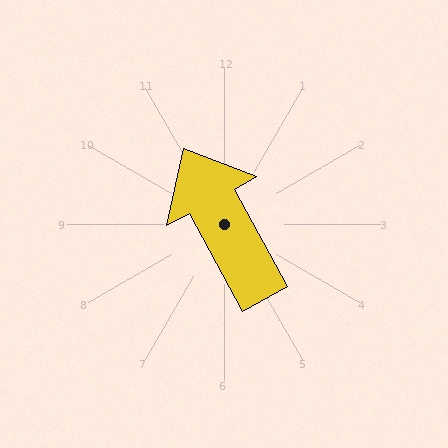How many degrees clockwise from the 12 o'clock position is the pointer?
Approximately 331 degrees.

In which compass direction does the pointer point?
Northwest.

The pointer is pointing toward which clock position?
Roughly 11 o'clock.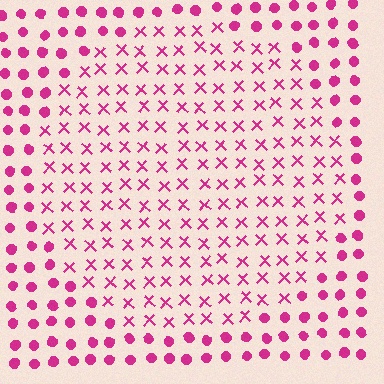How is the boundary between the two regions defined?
The boundary is defined by a change in element shape: X marks inside vs. circles outside. All elements share the same color and spacing.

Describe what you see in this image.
The image is filled with small magenta elements arranged in a uniform grid. A circle-shaped region contains X marks, while the surrounding area contains circles. The boundary is defined purely by the change in element shape.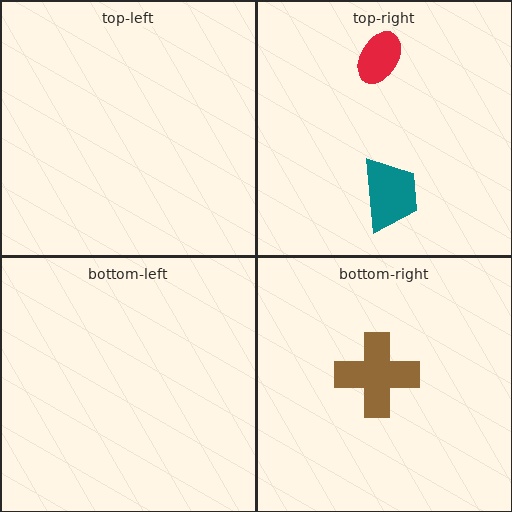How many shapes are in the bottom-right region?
1.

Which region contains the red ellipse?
The top-right region.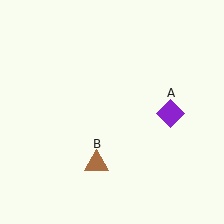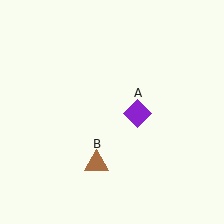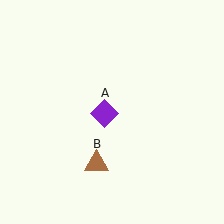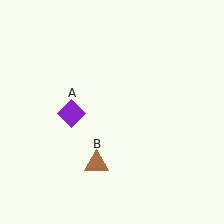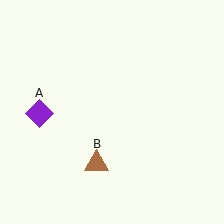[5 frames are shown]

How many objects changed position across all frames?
1 object changed position: purple diamond (object A).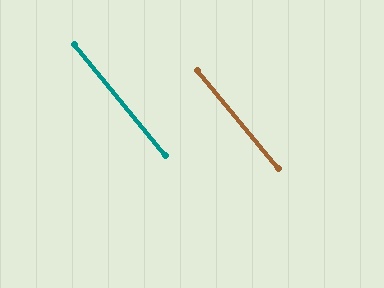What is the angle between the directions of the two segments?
Approximately 0 degrees.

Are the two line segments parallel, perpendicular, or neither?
Parallel — their directions differ by only 0.2°.